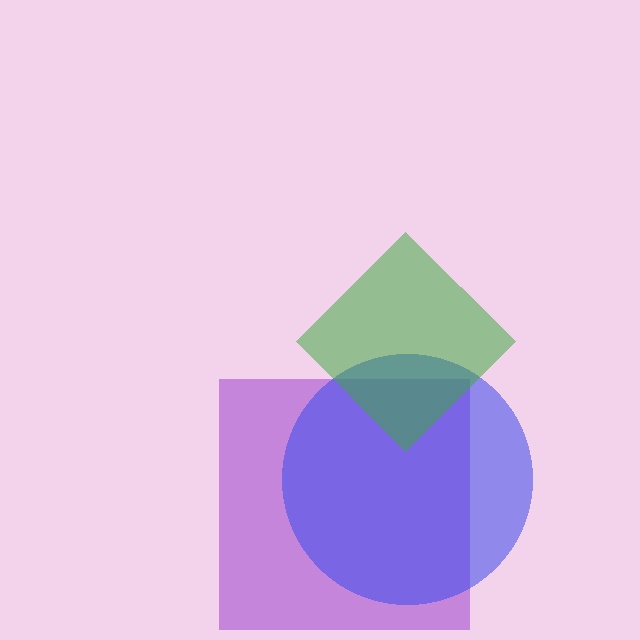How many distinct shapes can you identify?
There are 3 distinct shapes: a purple square, a blue circle, a green diamond.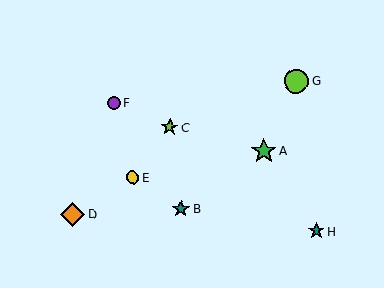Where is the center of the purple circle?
The center of the purple circle is at (114, 103).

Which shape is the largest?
The green star (labeled A) is the largest.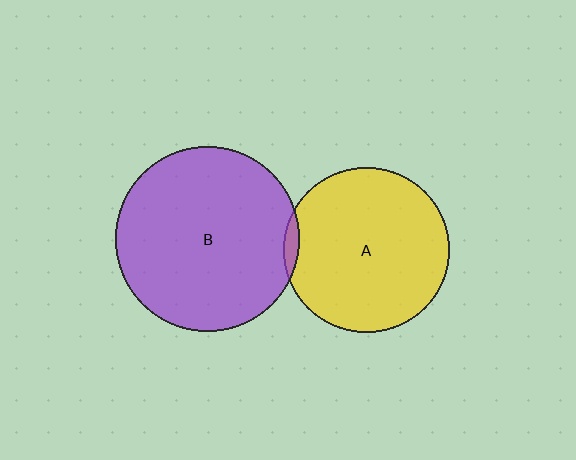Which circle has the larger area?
Circle B (purple).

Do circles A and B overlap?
Yes.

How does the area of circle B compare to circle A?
Approximately 1.2 times.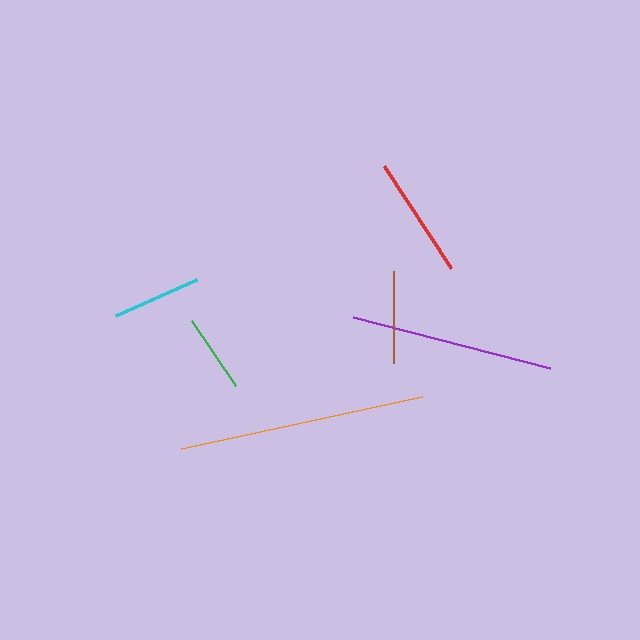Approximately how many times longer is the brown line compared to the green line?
The brown line is approximately 1.2 times the length of the green line.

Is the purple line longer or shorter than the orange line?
The orange line is longer than the purple line.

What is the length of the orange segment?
The orange segment is approximately 247 pixels long.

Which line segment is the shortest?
The green line is the shortest at approximately 78 pixels.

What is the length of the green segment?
The green segment is approximately 78 pixels long.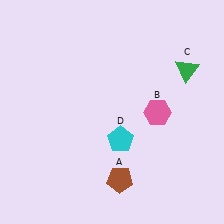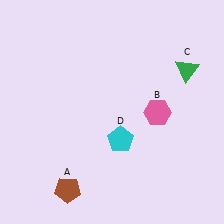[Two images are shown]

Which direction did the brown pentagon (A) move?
The brown pentagon (A) moved left.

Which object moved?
The brown pentagon (A) moved left.